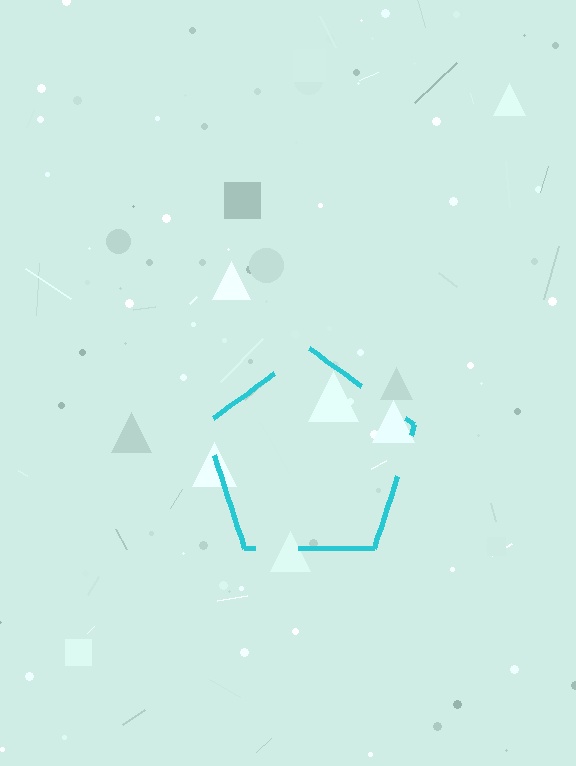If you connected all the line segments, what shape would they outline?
They would outline a pentagon.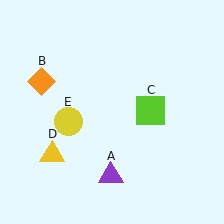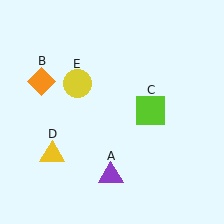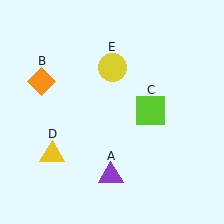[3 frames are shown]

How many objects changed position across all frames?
1 object changed position: yellow circle (object E).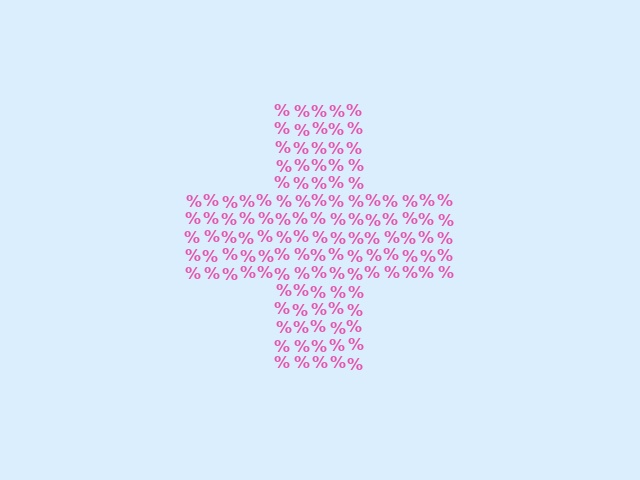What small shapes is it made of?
It is made of small percent signs.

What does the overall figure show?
The overall figure shows a cross.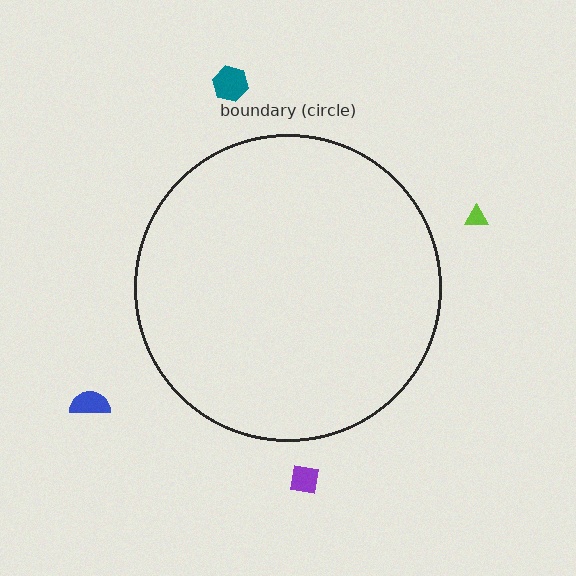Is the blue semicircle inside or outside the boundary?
Outside.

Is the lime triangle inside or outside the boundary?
Outside.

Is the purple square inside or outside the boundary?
Outside.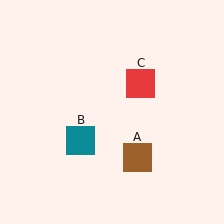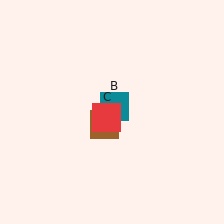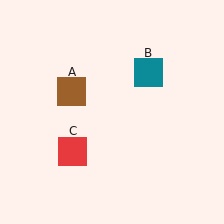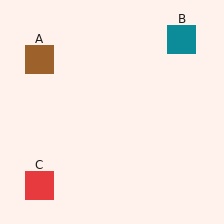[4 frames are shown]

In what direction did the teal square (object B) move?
The teal square (object B) moved up and to the right.